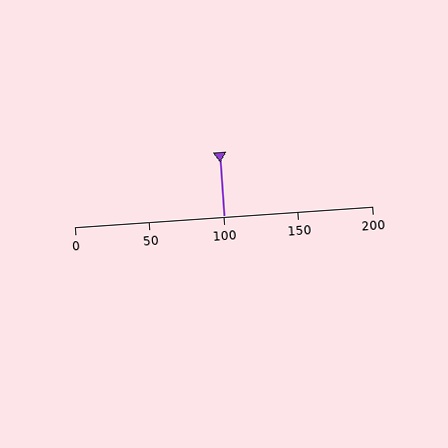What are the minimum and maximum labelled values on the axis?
The axis runs from 0 to 200.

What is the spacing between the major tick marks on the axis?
The major ticks are spaced 50 apart.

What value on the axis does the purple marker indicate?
The marker indicates approximately 100.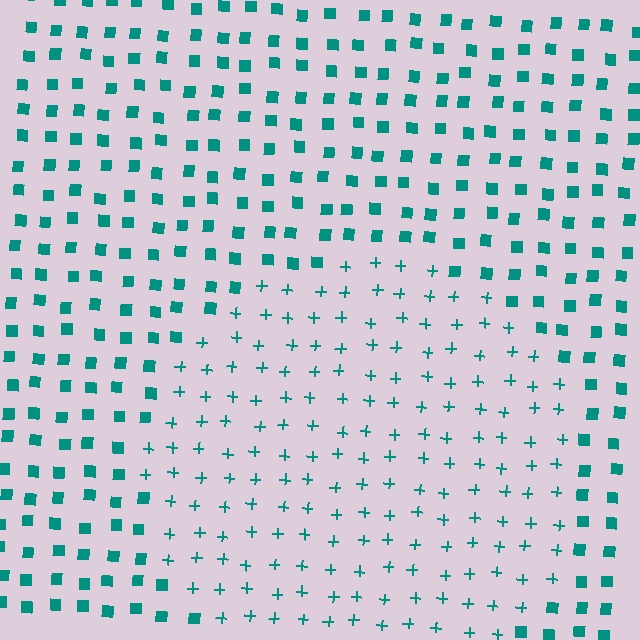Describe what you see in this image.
The image is filled with small teal elements arranged in a uniform grid. A circle-shaped region contains plus signs, while the surrounding area contains squares. The boundary is defined purely by the change in element shape.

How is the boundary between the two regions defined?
The boundary is defined by a change in element shape: plus signs inside vs. squares outside. All elements share the same color and spacing.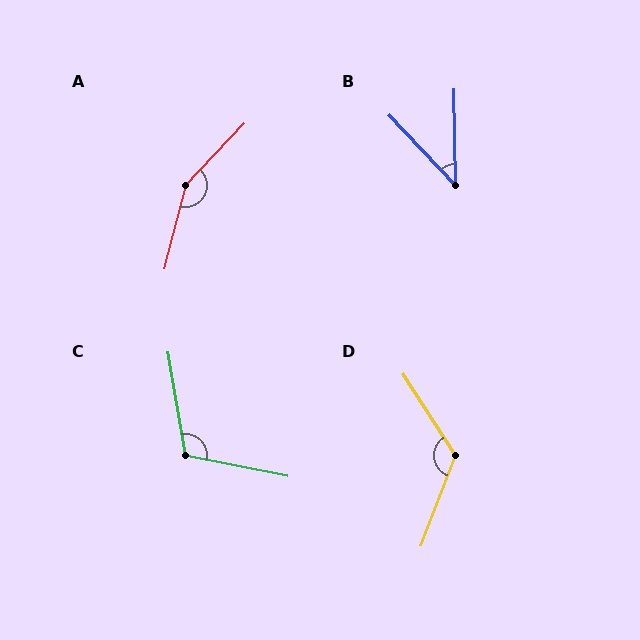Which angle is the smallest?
B, at approximately 42 degrees.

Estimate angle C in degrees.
Approximately 111 degrees.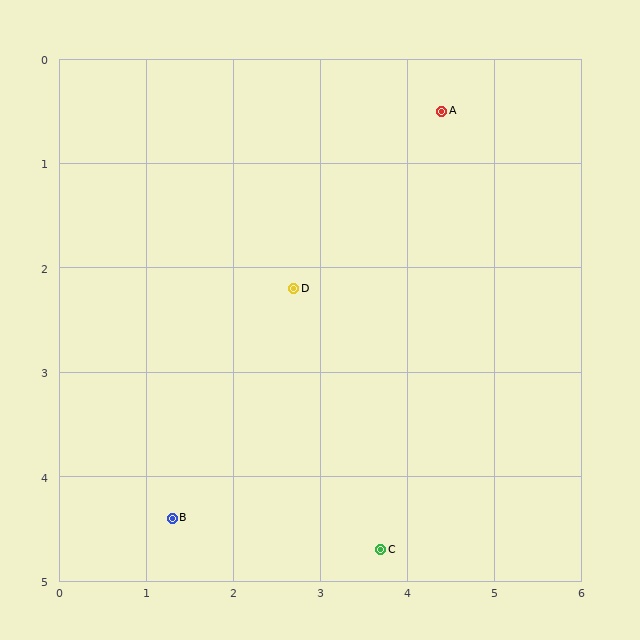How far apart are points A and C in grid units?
Points A and C are about 4.3 grid units apart.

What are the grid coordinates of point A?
Point A is at approximately (4.4, 0.5).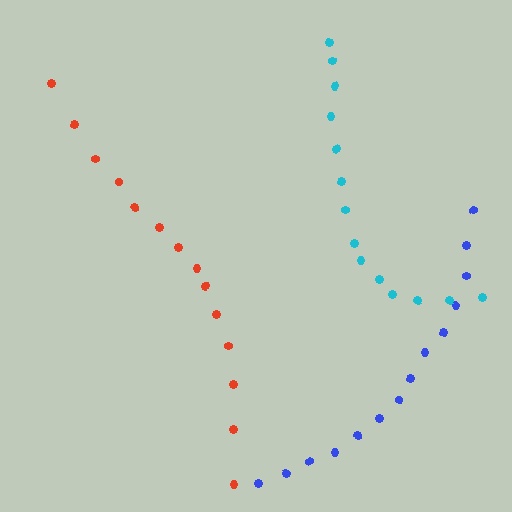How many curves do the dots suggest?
There are 3 distinct paths.